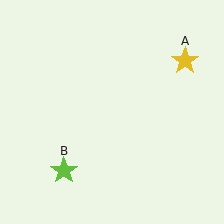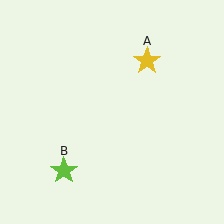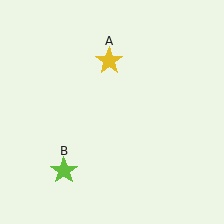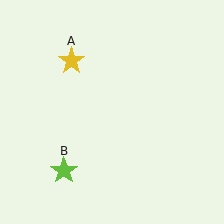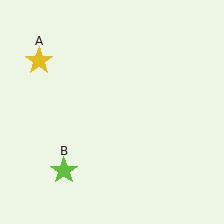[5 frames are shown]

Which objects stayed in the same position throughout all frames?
Lime star (object B) remained stationary.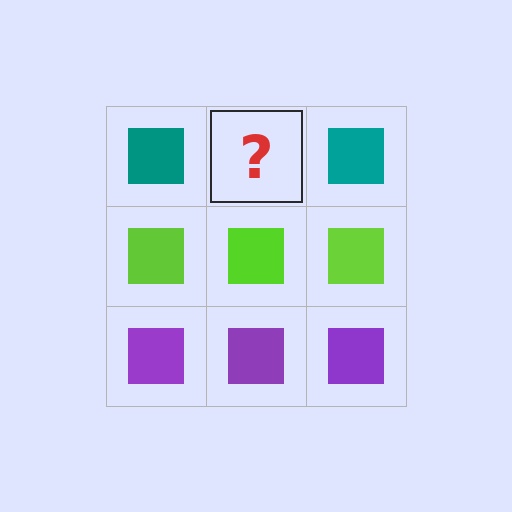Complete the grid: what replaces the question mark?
The question mark should be replaced with a teal square.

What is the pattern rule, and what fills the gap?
The rule is that each row has a consistent color. The gap should be filled with a teal square.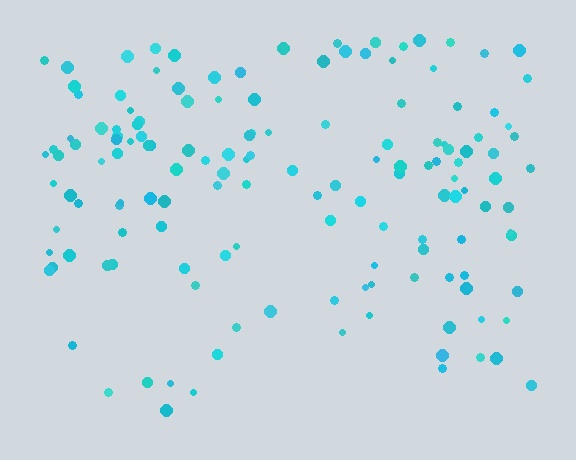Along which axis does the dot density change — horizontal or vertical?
Vertical.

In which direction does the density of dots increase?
From bottom to top, with the top side densest.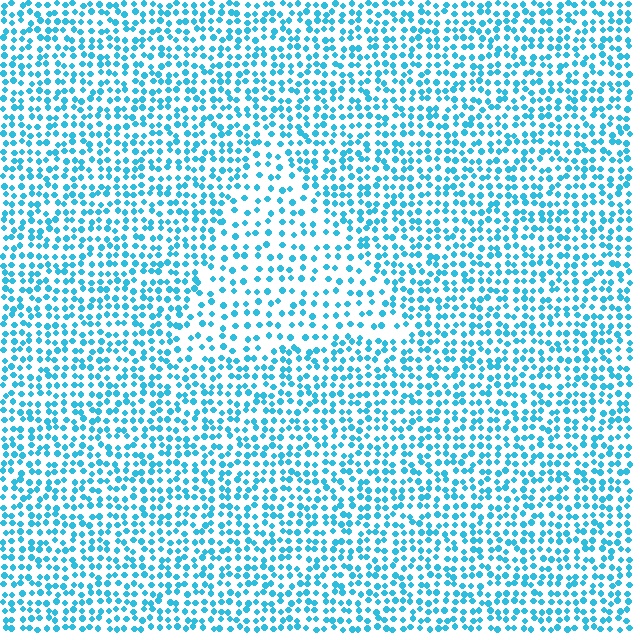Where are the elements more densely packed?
The elements are more densely packed outside the triangle boundary.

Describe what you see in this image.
The image contains small cyan elements arranged at two different densities. A triangle-shaped region is visible where the elements are less densely packed than the surrounding area.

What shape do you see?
I see a triangle.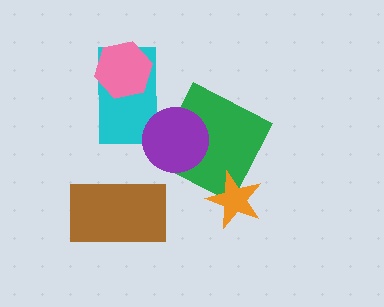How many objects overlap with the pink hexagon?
1 object overlaps with the pink hexagon.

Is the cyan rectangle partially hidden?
Yes, it is partially covered by another shape.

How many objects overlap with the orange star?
1 object overlaps with the orange star.